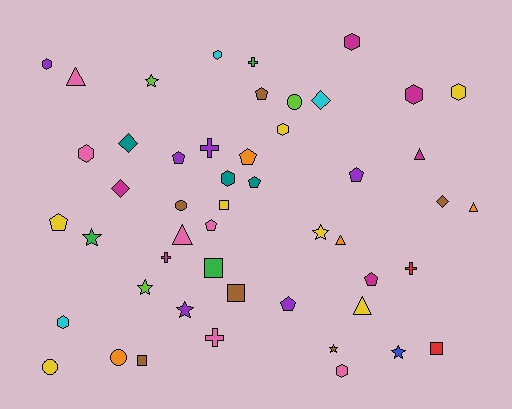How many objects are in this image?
There are 50 objects.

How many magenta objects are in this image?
There are 6 magenta objects.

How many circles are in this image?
There are 4 circles.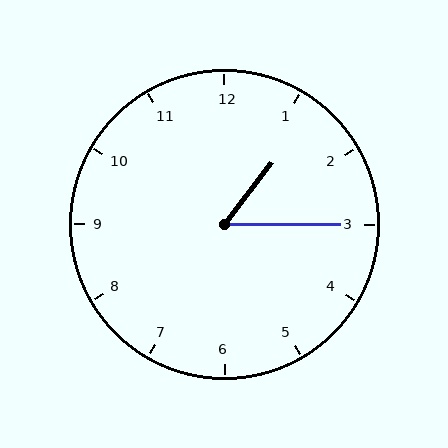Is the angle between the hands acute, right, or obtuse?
It is acute.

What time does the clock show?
1:15.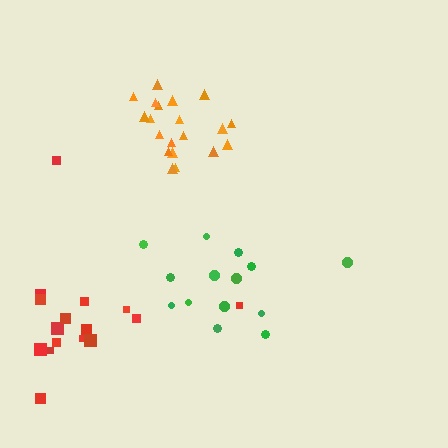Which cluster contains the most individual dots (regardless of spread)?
Orange (20).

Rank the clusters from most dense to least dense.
orange, green, red.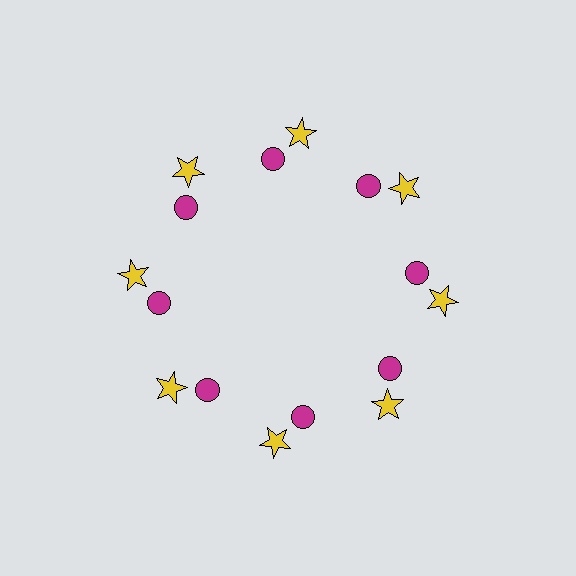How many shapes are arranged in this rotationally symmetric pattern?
There are 16 shapes, arranged in 8 groups of 2.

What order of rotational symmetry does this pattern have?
This pattern has 8-fold rotational symmetry.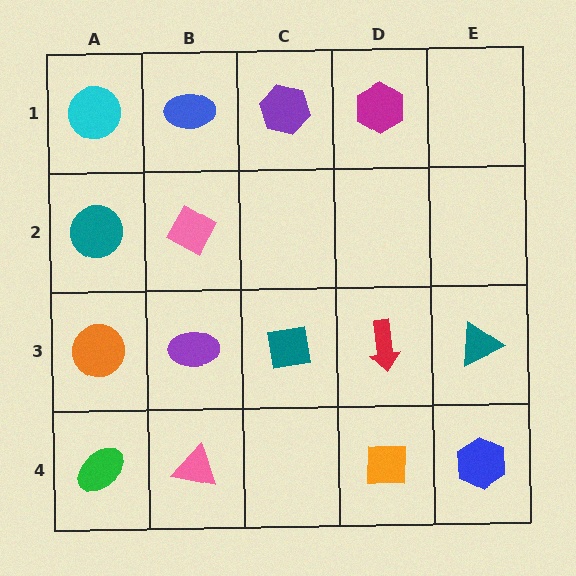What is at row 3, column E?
A teal triangle.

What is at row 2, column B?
A pink diamond.